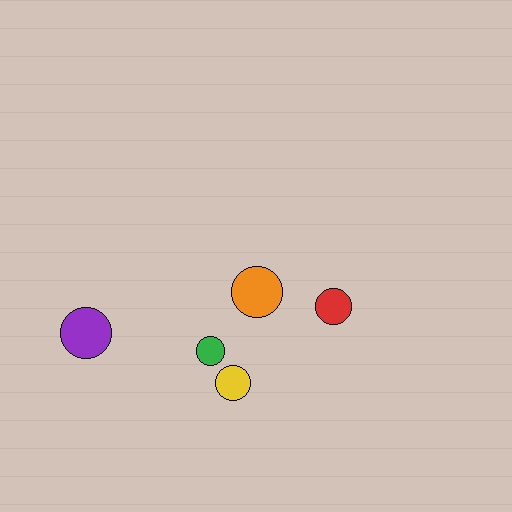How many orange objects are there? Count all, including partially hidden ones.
There is 1 orange object.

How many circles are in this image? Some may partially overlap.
There are 5 circles.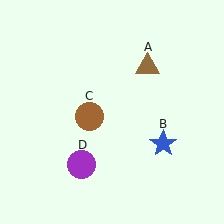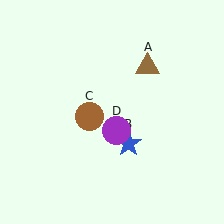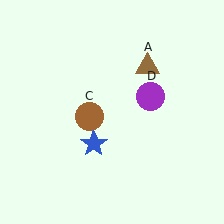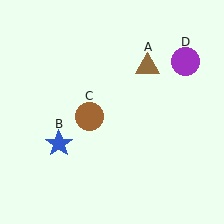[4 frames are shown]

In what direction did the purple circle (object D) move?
The purple circle (object D) moved up and to the right.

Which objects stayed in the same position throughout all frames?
Brown triangle (object A) and brown circle (object C) remained stationary.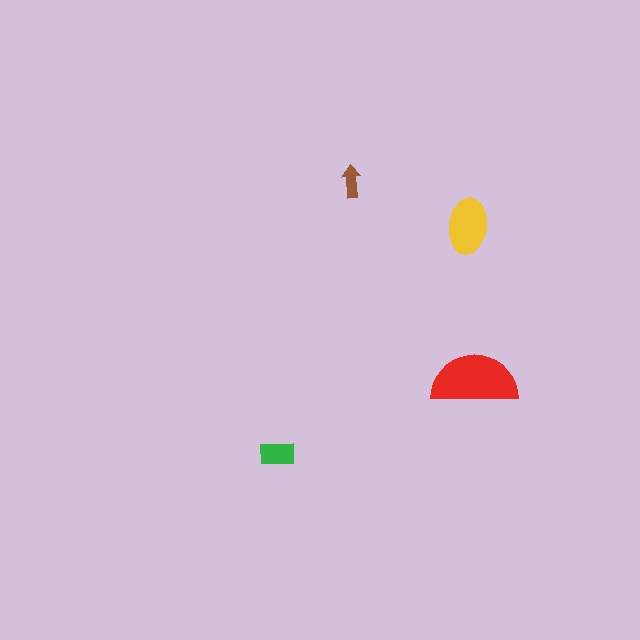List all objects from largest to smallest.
The red semicircle, the yellow ellipse, the green rectangle, the brown arrow.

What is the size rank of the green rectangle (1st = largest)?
3rd.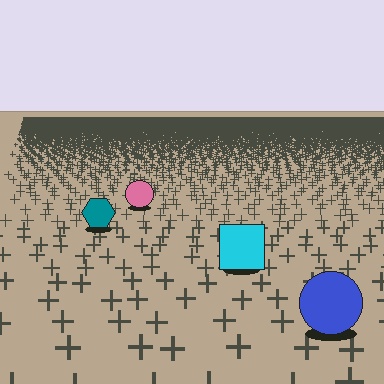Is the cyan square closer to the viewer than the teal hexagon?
Yes. The cyan square is closer — you can tell from the texture gradient: the ground texture is coarser near it.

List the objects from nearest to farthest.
From nearest to farthest: the blue circle, the cyan square, the teal hexagon, the pink circle.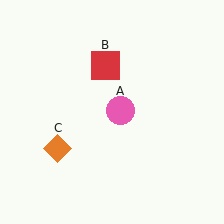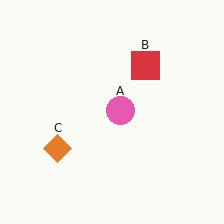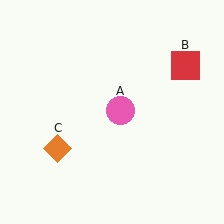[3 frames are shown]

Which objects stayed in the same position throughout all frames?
Pink circle (object A) and orange diamond (object C) remained stationary.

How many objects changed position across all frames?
1 object changed position: red square (object B).